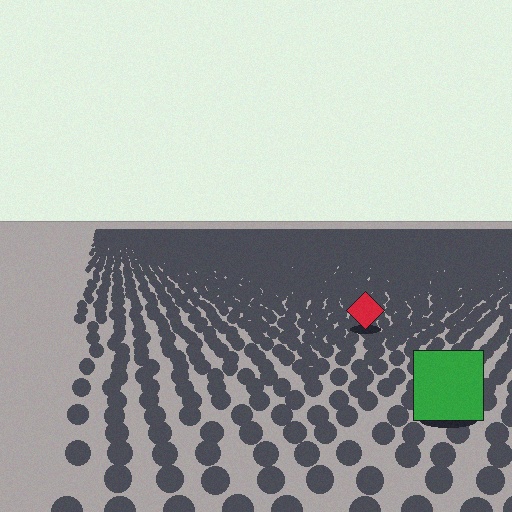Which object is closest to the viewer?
The green square is closest. The texture marks near it are larger and more spread out.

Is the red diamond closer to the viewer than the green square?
No. The green square is closer — you can tell from the texture gradient: the ground texture is coarser near it.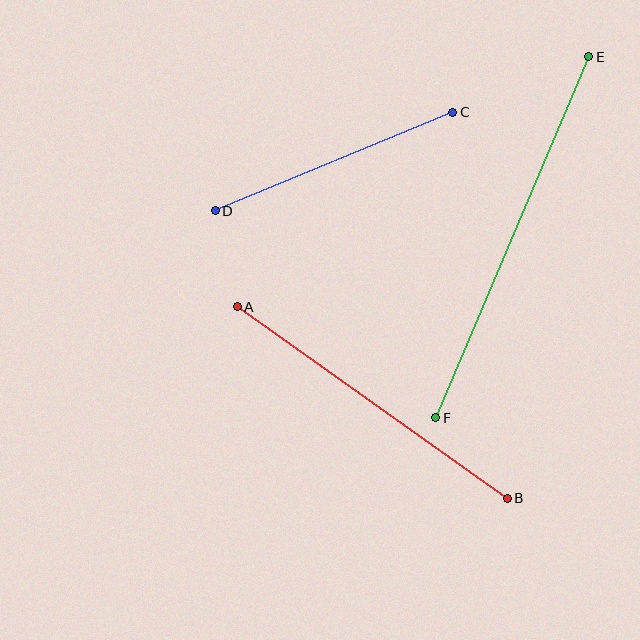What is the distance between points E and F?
The distance is approximately 392 pixels.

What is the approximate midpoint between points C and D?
The midpoint is at approximately (334, 161) pixels.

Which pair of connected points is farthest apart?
Points E and F are farthest apart.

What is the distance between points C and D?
The distance is approximately 257 pixels.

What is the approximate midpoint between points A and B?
The midpoint is at approximately (372, 402) pixels.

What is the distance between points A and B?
The distance is approximately 331 pixels.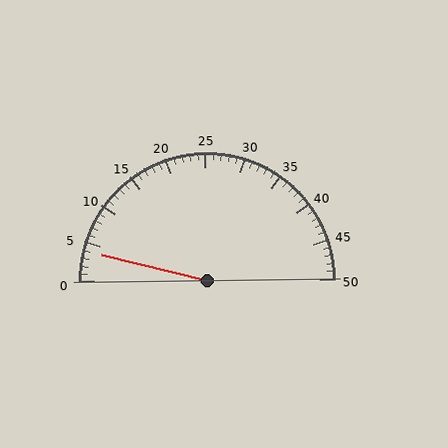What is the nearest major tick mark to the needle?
The nearest major tick mark is 5.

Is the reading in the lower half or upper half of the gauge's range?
The reading is in the lower half of the range (0 to 50).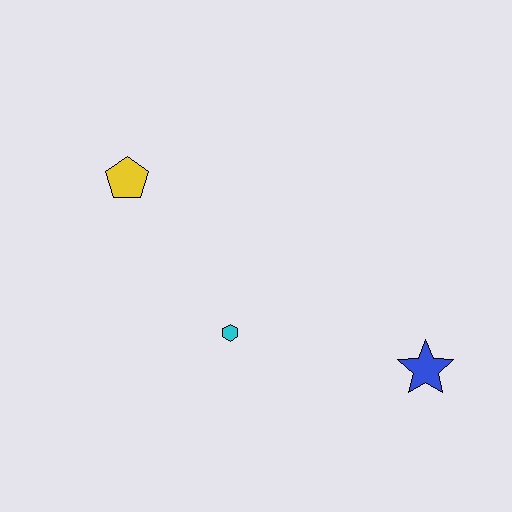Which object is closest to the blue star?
The cyan hexagon is closest to the blue star.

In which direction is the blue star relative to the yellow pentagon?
The blue star is to the right of the yellow pentagon.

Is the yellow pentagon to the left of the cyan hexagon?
Yes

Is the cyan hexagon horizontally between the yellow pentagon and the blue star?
Yes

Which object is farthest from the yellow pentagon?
The blue star is farthest from the yellow pentagon.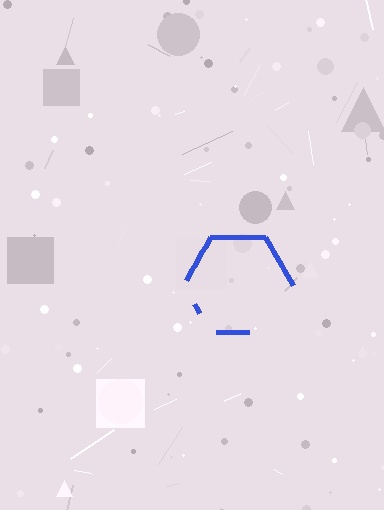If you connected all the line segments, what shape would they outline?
They would outline a hexagon.